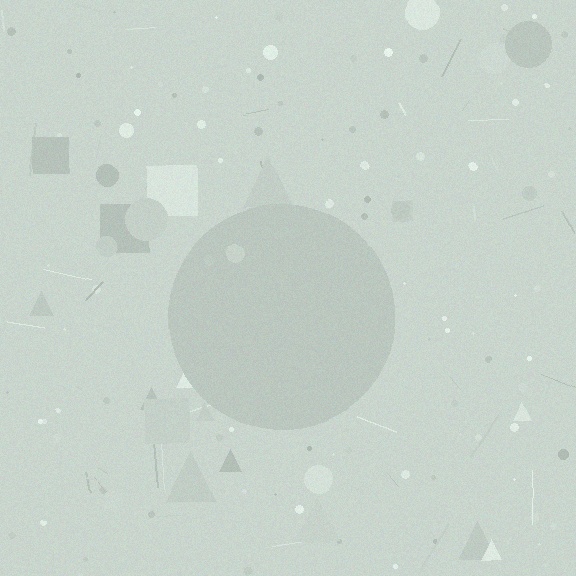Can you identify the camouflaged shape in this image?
The camouflaged shape is a circle.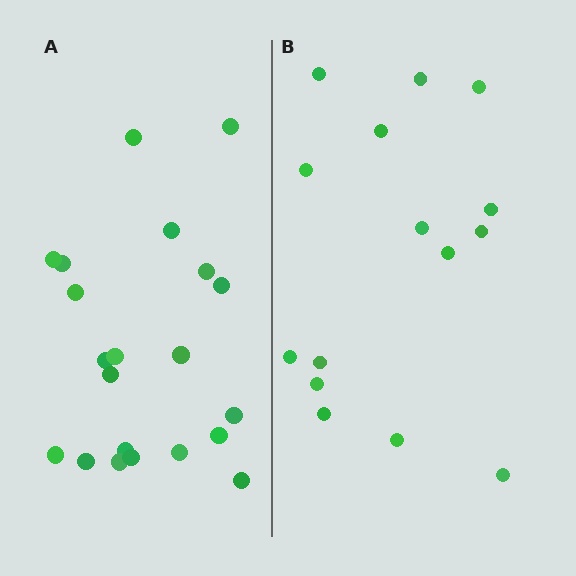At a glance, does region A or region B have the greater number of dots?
Region A (the left region) has more dots.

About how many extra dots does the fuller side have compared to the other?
Region A has about 6 more dots than region B.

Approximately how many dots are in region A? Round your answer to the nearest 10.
About 20 dots. (The exact count is 21, which rounds to 20.)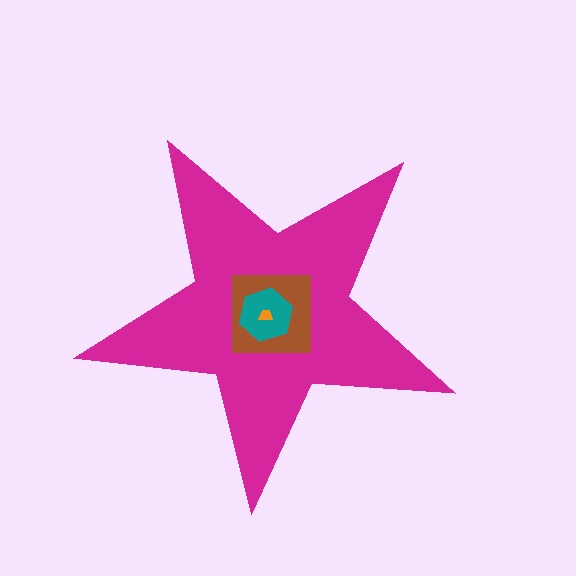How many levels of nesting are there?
4.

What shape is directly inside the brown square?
The teal hexagon.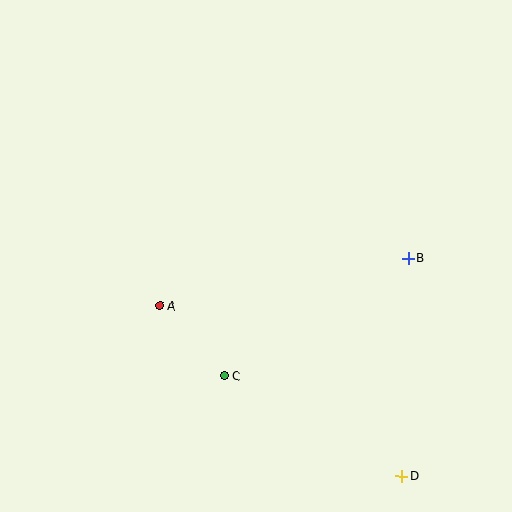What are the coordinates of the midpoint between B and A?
The midpoint between B and A is at (284, 282).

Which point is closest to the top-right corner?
Point B is closest to the top-right corner.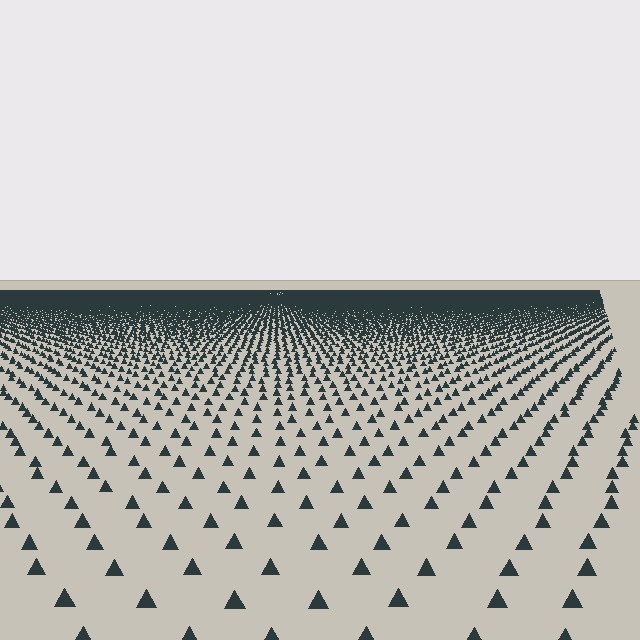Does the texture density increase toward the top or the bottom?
Density increases toward the top.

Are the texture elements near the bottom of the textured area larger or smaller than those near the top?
Larger. Near the bottom, elements are closer to the viewer and appear at a bigger on-screen size.